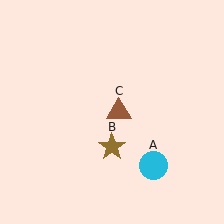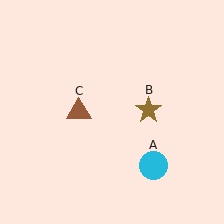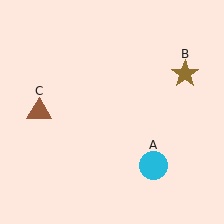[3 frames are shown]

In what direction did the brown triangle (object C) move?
The brown triangle (object C) moved left.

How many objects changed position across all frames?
2 objects changed position: brown star (object B), brown triangle (object C).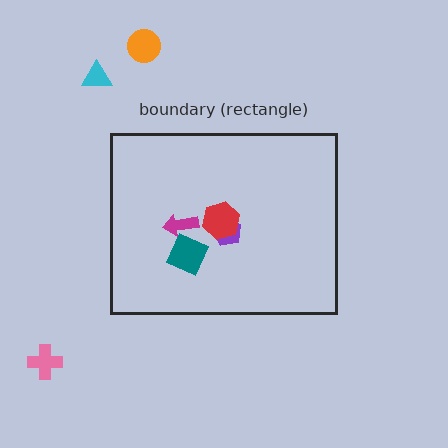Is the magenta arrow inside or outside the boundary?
Inside.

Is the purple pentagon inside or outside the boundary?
Inside.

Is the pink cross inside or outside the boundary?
Outside.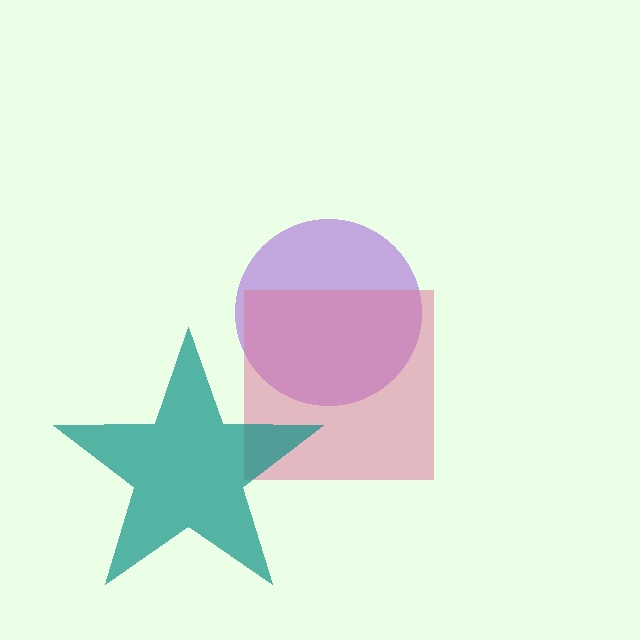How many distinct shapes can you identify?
There are 3 distinct shapes: a purple circle, a pink square, a teal star.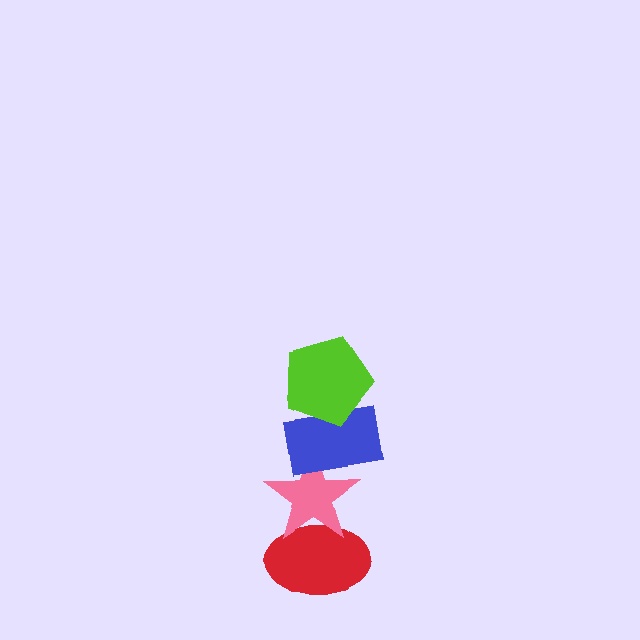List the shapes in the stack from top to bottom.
From top to bottom: the lime pentagon, the blue rectangle, the pink star, the red ellipse.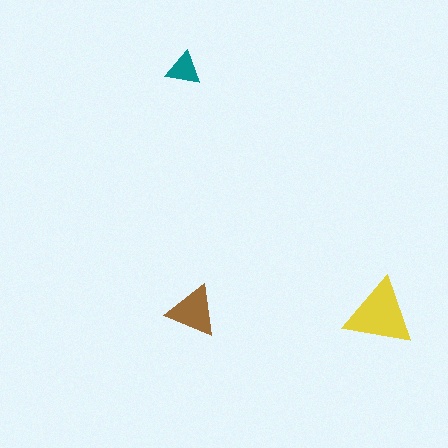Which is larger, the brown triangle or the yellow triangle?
The yellow one.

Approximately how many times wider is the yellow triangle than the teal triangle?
About 2 times wider.